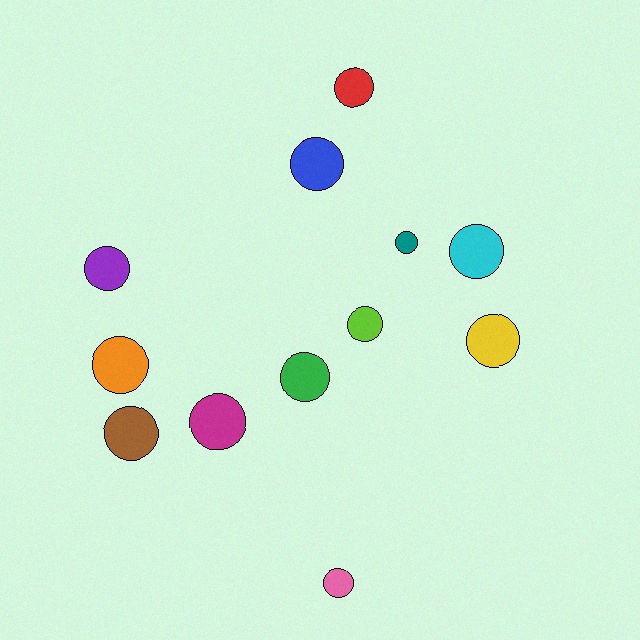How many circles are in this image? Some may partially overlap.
There are 12 circles.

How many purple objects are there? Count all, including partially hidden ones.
There is 1 purple object.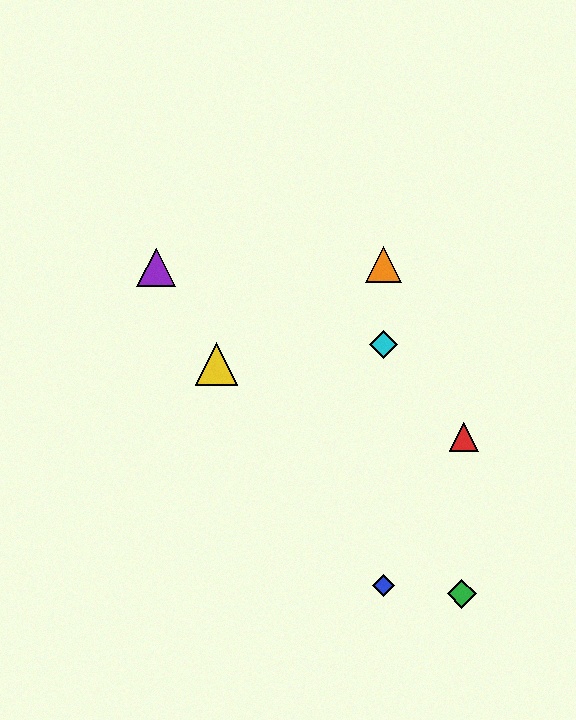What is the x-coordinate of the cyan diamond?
The cyan diamond is at x≈383.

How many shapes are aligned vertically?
3 shapes (the blue diamond, the orange triangle, the cyan diamond) are aligned vertically.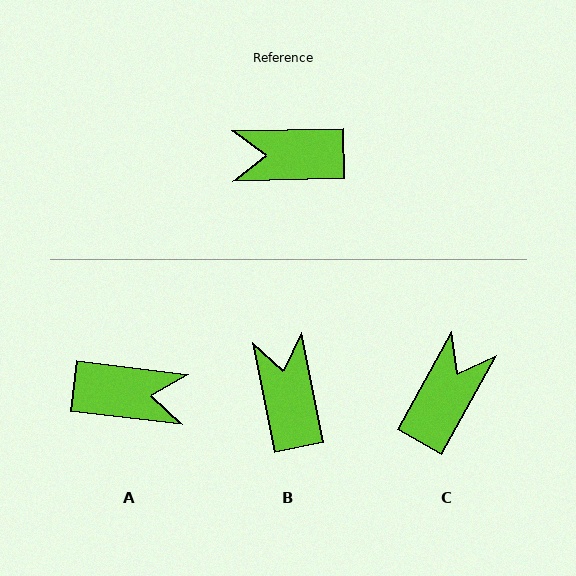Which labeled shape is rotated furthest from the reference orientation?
A, about 172 degrees away.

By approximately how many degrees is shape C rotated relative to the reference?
Approximately 120 degrees clockwise.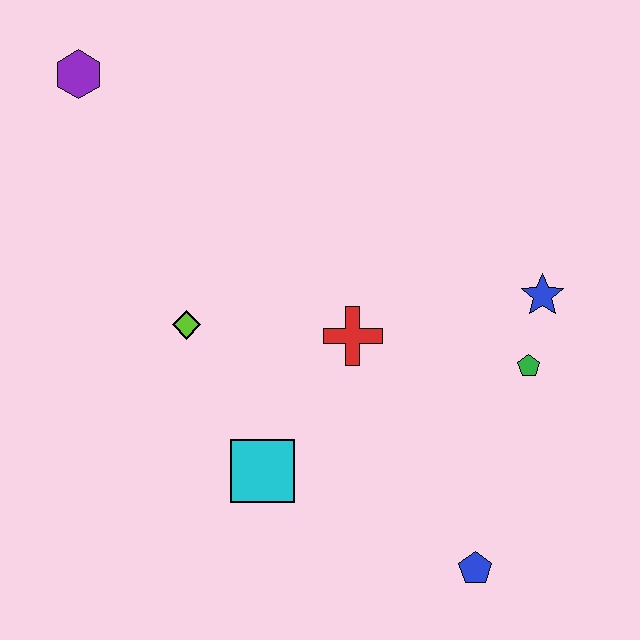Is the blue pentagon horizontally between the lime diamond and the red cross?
No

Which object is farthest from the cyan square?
The purple hexagon is farthest from the cyan square.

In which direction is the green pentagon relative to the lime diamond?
The green pentagon is to the right of the lime diamond.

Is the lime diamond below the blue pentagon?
No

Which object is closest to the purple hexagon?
The lime diamond is closest to the purple hexagon.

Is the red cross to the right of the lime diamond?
Yes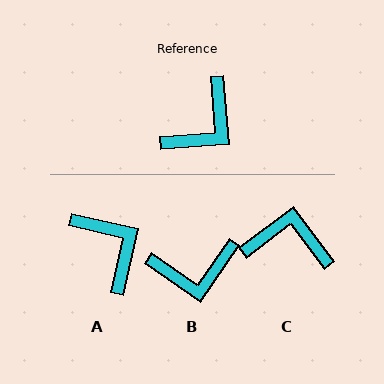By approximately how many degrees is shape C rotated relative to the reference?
Approximately 123 degrees counter-clockwise.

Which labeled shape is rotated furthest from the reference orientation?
C, about 123 degrees away.